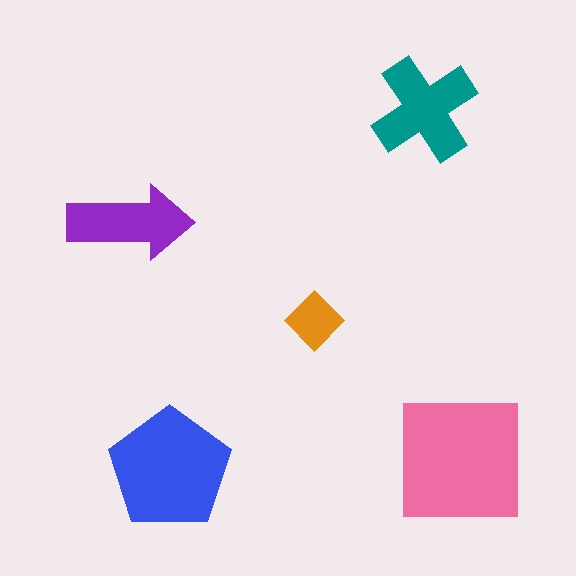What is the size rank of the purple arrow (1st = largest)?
4th.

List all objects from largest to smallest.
The pink square, the blue pentagon, the teal cross, the purple arrow, the orange diamond.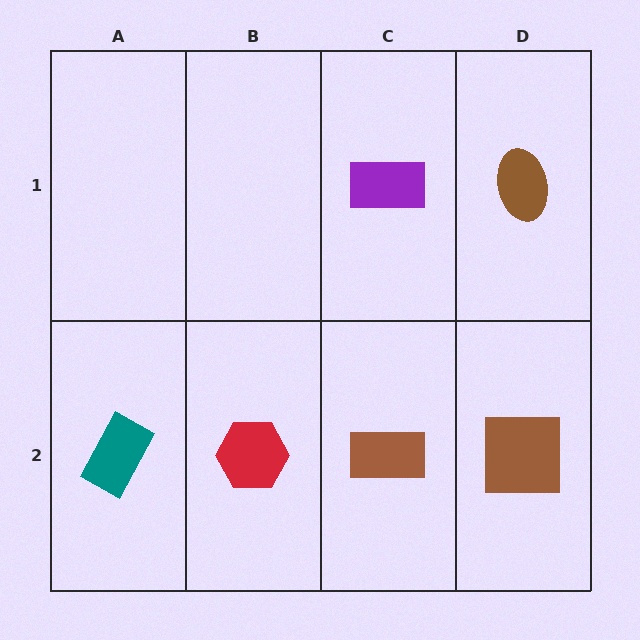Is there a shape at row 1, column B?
No, that cell is empty.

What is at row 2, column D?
A brown square.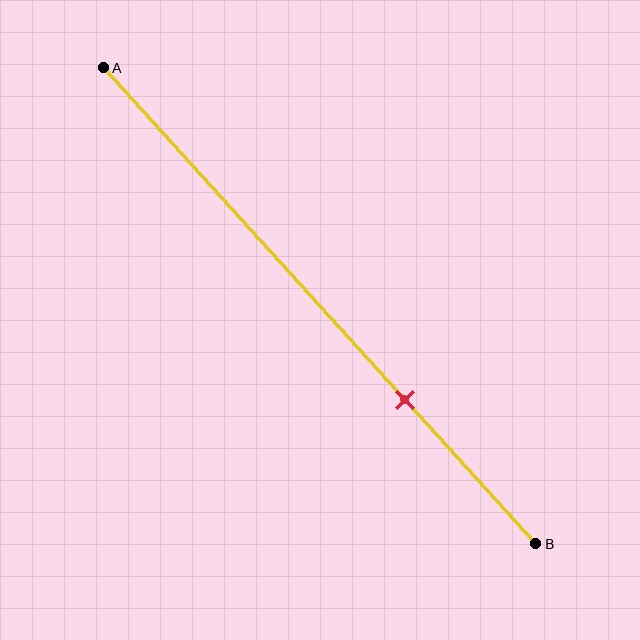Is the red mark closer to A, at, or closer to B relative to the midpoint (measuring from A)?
The red mark is closer to point B than the midpoint of segment AB.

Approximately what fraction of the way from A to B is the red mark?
The red mark is approximately 70% of the way from A to B.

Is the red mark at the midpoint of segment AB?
No, the mark is at about 70% from A, not at the 50% midpoint.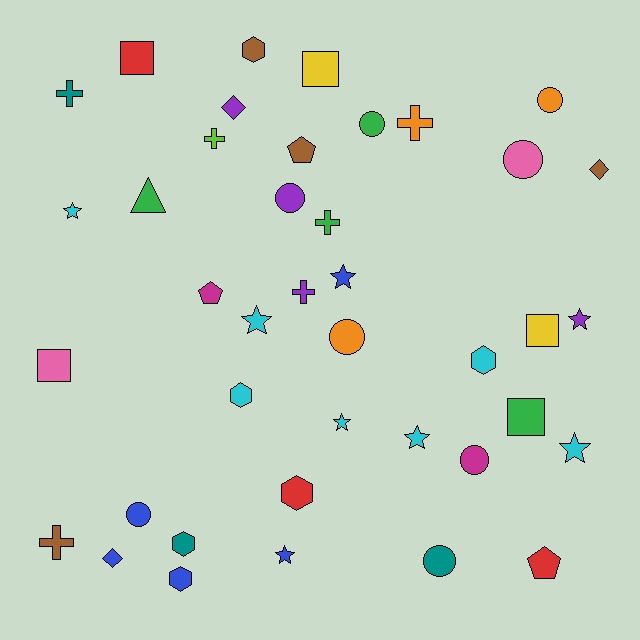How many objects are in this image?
There are 40 objects.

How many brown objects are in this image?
There are 4 brown objects.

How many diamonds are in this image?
There are 3 diamonds.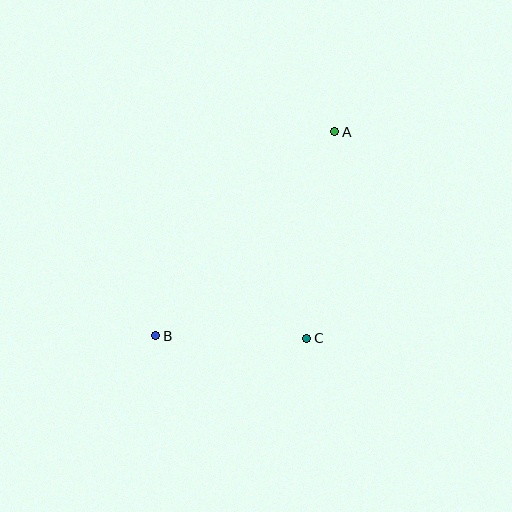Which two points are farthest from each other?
Points A and B are farthest from each other.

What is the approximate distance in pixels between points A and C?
The distance between A and C is approximately 208 pixels.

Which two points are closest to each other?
Points B and C are closest to each other.